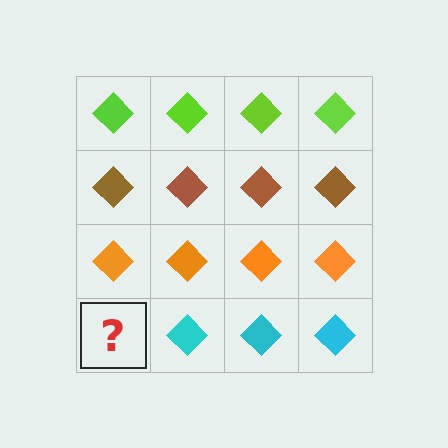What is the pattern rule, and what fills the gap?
The rule is that each row has a consistent color. The gap should be filled with a cyan diamond.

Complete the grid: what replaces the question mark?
The question mark should be replaced with a cyan diamond.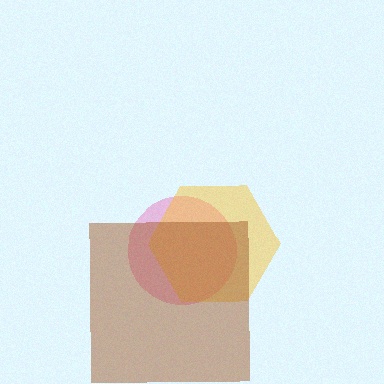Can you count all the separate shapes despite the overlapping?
Yes, there are 3 separate shapes.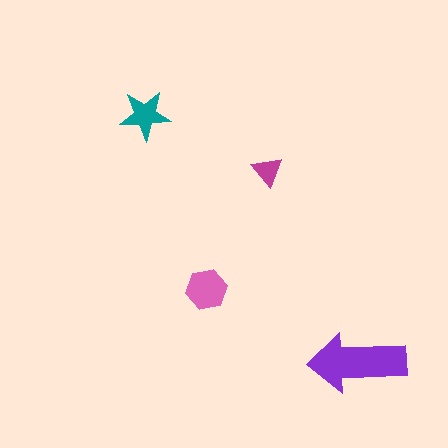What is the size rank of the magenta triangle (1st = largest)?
4th.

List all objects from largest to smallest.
The purple arrow, the pink hexagon, the teal star, the magenta triangle.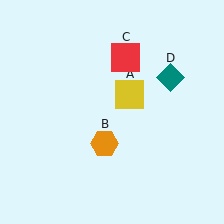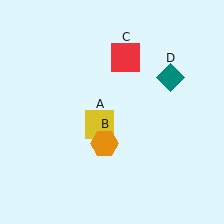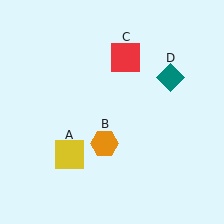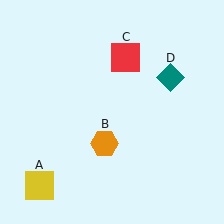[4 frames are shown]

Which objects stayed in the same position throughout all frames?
Orange hexagon (object B) and red square (object C) and teal diamond (object D) remained stationary.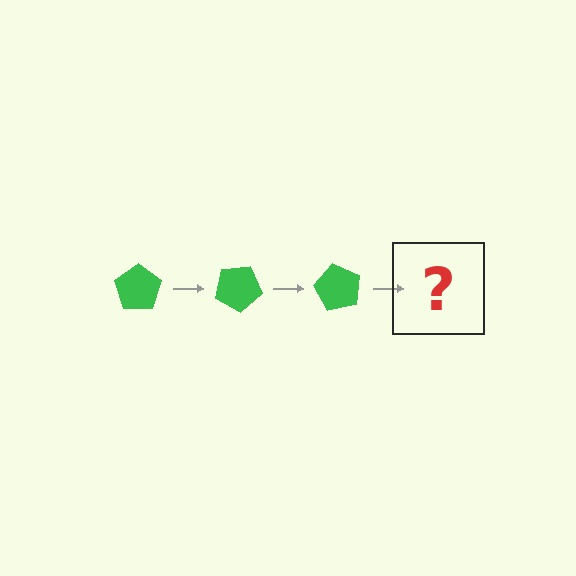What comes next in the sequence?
The next element should be a green pentagon rotated 90 degrees.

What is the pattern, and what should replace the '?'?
The pattern is that the pentagon rotates 30 degrees each step. The '?' should be a green pentagon rotated 90 degrees.